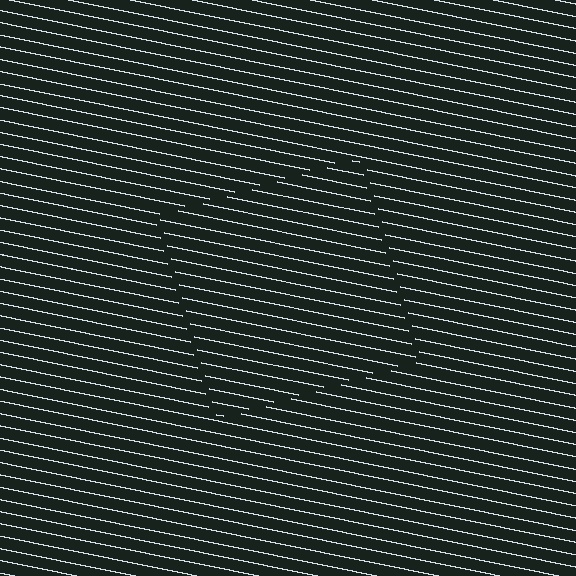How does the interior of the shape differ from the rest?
The interior of the shape contains the same grating, shifted by half a period — the contour is defined by the phase discontinuity where line-ends from the inner and outer gratings abut.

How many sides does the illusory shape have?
4 sides — the line-ends trace a square.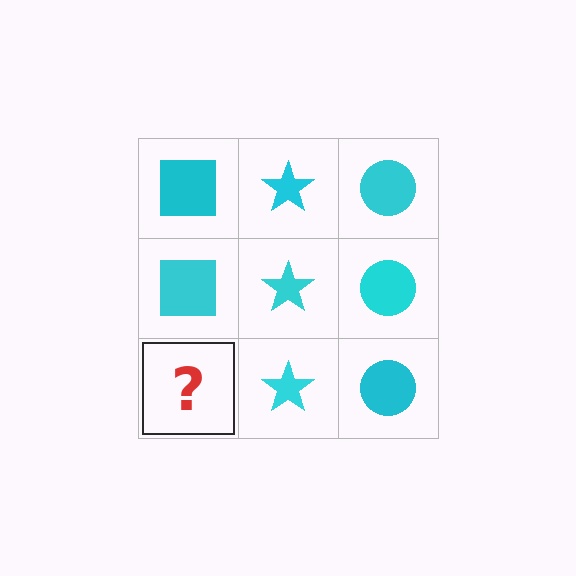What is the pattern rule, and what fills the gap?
The rule is that each column has a consistent shape. The gap should be filled with a cyan square.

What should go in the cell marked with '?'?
The missing cell should contain a cyan square.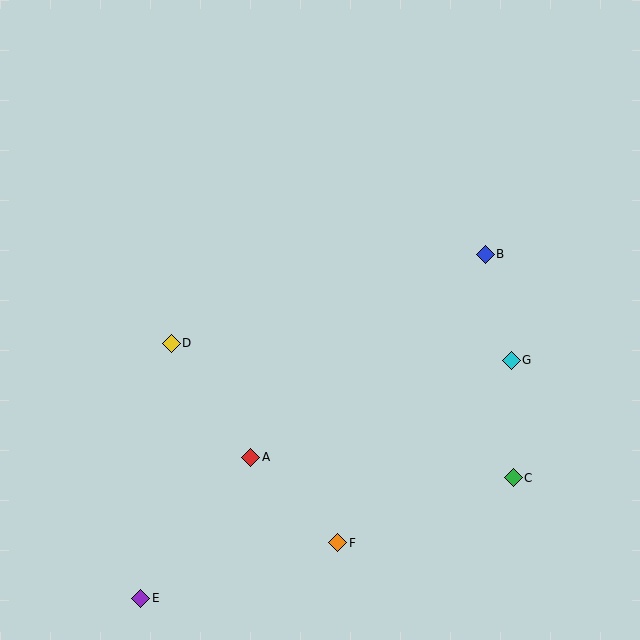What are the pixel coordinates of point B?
Point B is at (485, 254).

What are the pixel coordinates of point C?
Point C is at (513, 478).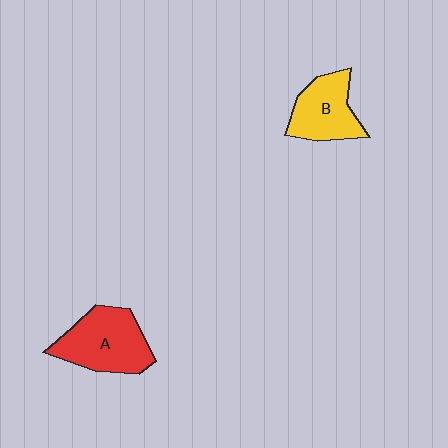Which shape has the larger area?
Shape A (red).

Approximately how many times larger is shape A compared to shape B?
Approximately 1.3 times.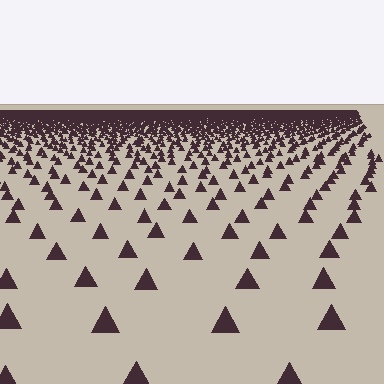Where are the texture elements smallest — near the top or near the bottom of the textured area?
Near the top.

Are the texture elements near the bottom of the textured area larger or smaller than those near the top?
Larger. Near the bottom, elements are closer to the viewer and appear at a bigger on-screen size.